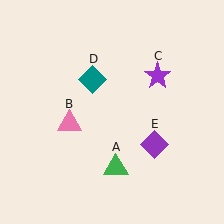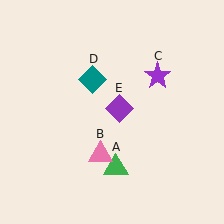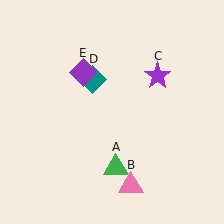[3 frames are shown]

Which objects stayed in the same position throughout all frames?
Green triangle (object A) and purple star (object C) and teal diamond (object D) remained stationary.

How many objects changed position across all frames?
2 objects changed position: pink triangle (object B), purple diamond (object E).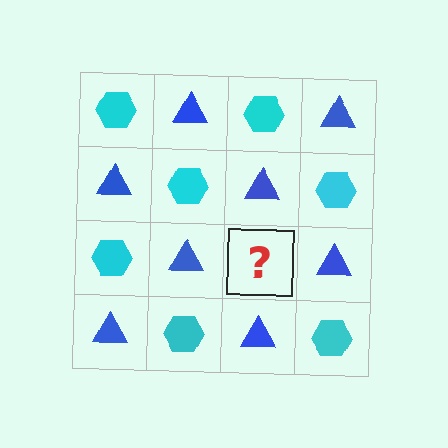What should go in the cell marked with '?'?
The missing cell should contain a cyan hexagon.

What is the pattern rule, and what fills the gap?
The rule is that it alternates cyan hexagon and blue triangle in a checkerboard pattern. The gap should be filled with a cyan hexagon.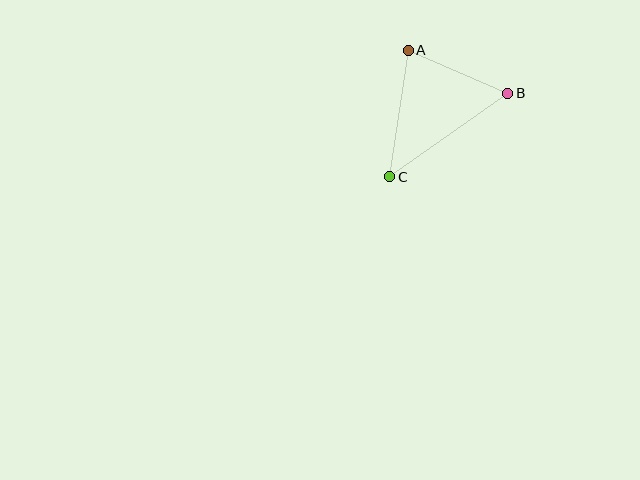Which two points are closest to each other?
Points A and B are closest to each other.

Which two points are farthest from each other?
Points B and C are farthest from each other.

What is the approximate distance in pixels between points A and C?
The distance between A and C is approximately 128 pixels.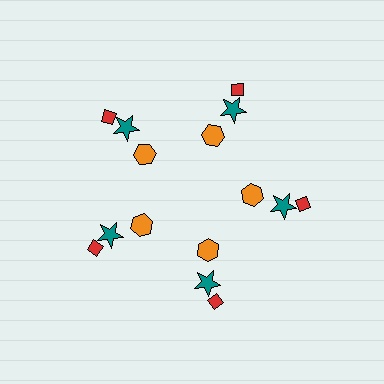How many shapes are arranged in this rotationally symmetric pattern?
There are 15 shapes, arranged in 5 groups of 3.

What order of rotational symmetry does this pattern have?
This pattern has 5-fold rotational symmetry.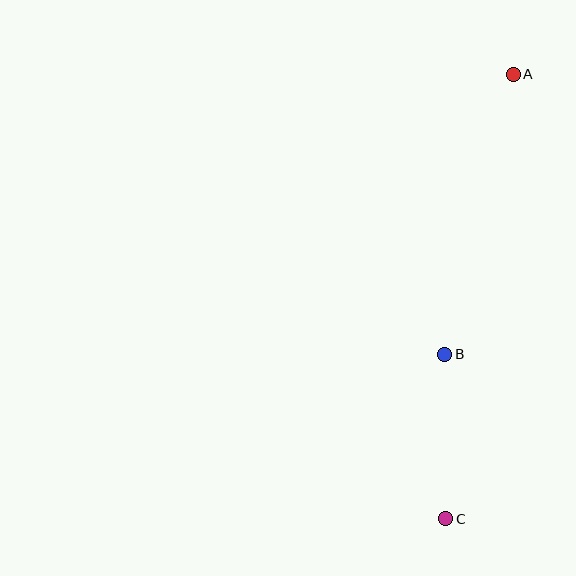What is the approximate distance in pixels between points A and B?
The distance between A and B is approximately 288 pixels.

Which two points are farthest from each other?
Points A and C are farthest from each other.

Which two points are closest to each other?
Points B and C are closest to each other.